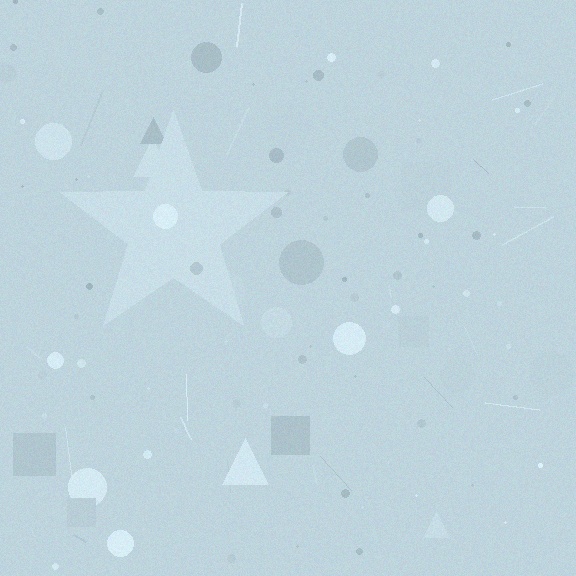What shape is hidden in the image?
A star is hidden in the image.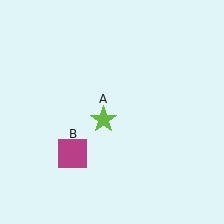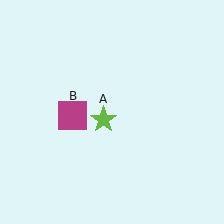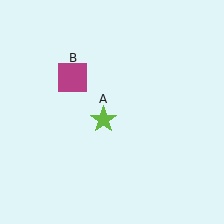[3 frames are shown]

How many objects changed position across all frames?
1 object changed position: magenta square (object B).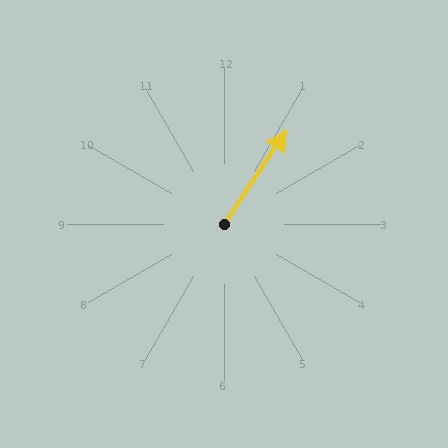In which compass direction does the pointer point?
Northeast.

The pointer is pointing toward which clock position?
Roughly 1 o'clock.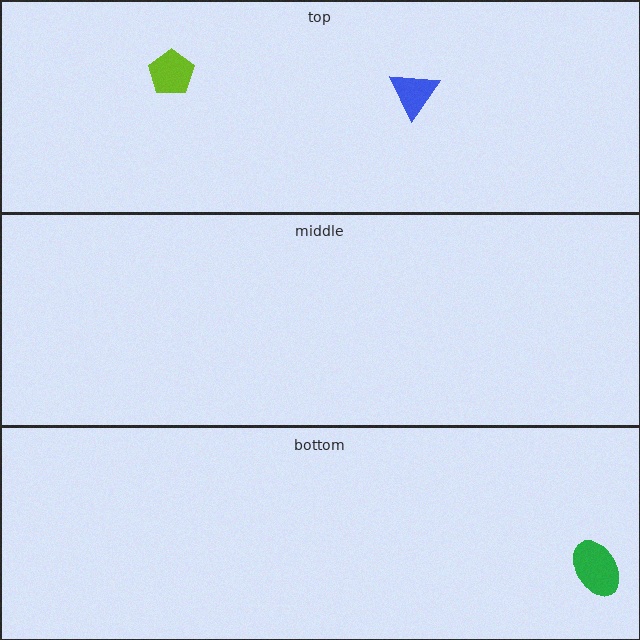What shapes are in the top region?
The lime pentagon, the blue triangle.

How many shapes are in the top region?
2.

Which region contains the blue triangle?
The top region.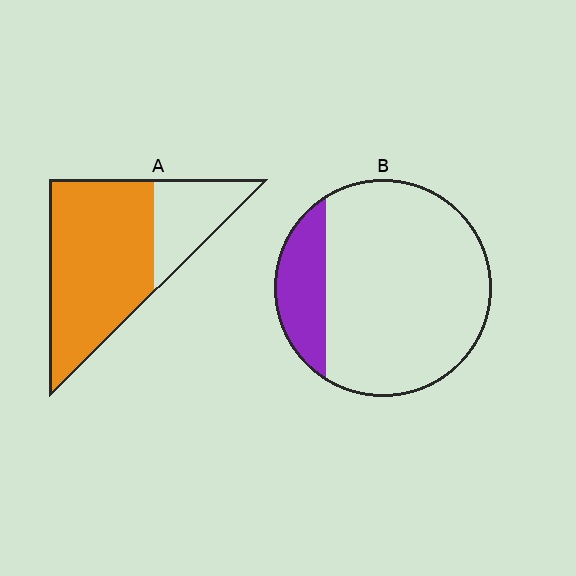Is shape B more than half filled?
No.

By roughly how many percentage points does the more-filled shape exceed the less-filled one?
By roughly 55 percentage points (A over B).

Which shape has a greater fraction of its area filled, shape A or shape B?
Shape A.